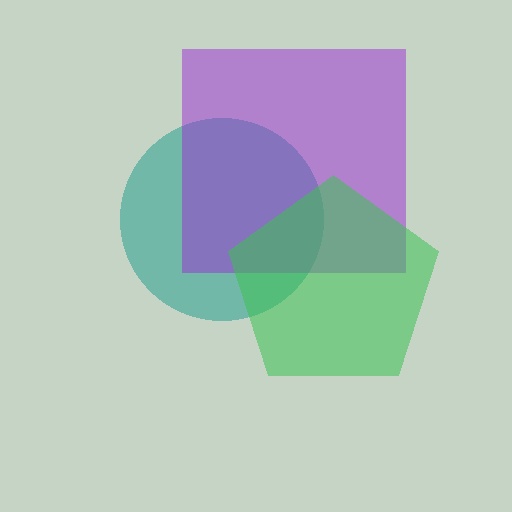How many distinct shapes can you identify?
There are 3 distinct shapes: a teal circle, a purple square, a green pentagon.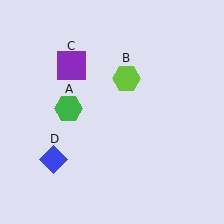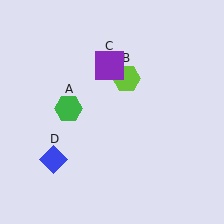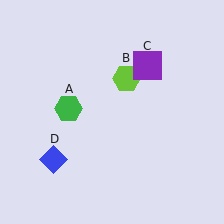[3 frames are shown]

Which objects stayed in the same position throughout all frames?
Green hexagon (object A) and lime hexagon (object B) and blue diamond (object D) remained stationary.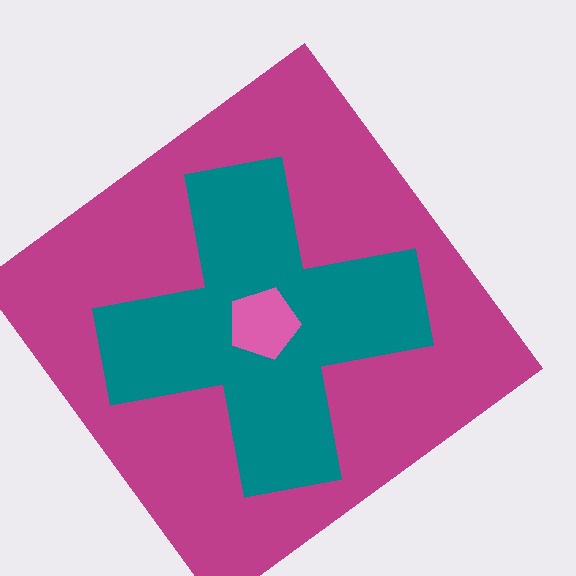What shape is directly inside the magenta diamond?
The teal cross.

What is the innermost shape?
The pink pentagon.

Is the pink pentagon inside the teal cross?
Yes.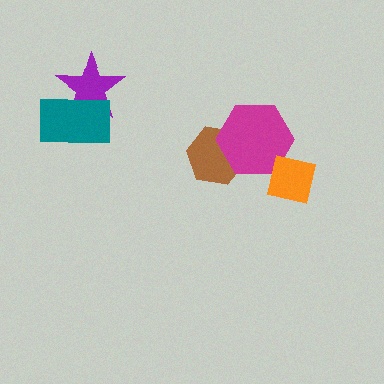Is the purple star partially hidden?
Yes, it is partially covered by another shape.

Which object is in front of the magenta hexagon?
The orange square is in front of the magenta hexagon.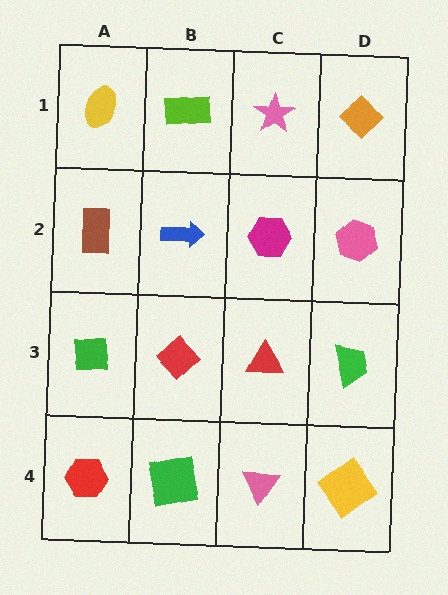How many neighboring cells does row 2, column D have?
3.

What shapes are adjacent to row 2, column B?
A lime rectangle (row 1, column B), a red diamond (row 3, column B), a brown rectangle (row 2, column A), a magenta hexagon (row 2, column C).